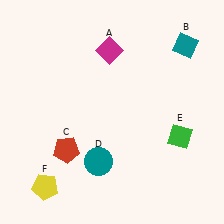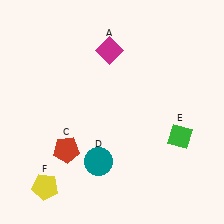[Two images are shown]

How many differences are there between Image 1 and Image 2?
There is 1 difference between the two images.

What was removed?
The teal diamond (B) was removed in Image 2.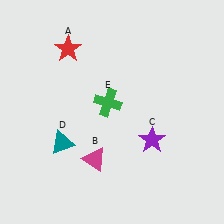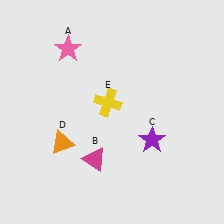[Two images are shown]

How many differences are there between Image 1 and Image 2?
There are 3 differences between the two images.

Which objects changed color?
A changed from red to pink. D changed from teal to orange. E changed from green to yellow.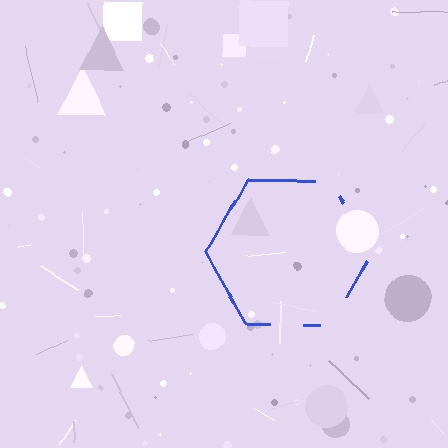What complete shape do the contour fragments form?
The contour fragments form a hexagon.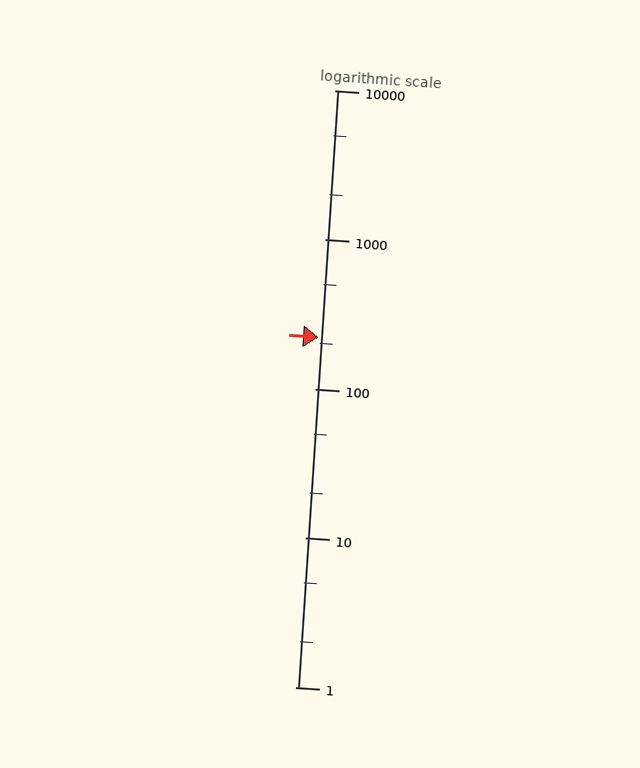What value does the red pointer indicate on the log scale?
The pointer indicates approximately 220.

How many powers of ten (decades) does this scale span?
The scale spans 4 decades, from 1 to 10000.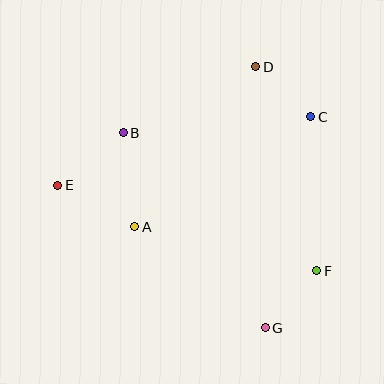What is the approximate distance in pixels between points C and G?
The distance between C and G is approximately 216 pixels.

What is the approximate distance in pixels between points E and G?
The distance between E and G is approximately 252 pixels.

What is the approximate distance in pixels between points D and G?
The distance between D and G is approximately 261 pixels.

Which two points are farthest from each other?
Points E and F are farthest from each other.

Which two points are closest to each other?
Points C and D are closest to each other.